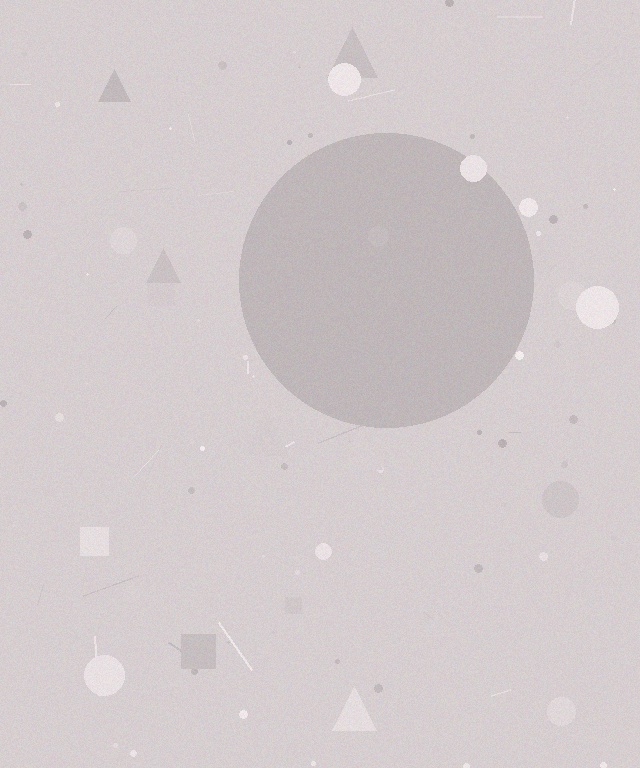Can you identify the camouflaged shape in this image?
The camouflaged shape is a circle.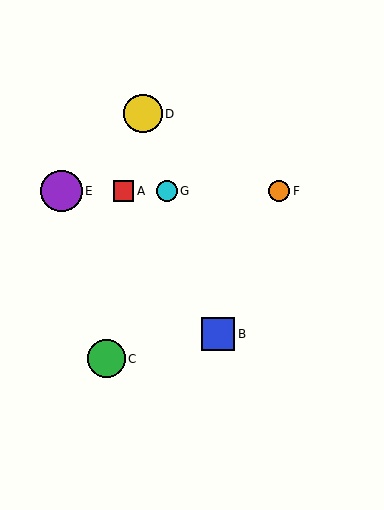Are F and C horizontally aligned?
No, F is at y≈191 and C is at y≈359.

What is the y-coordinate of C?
Object C is at y≈359.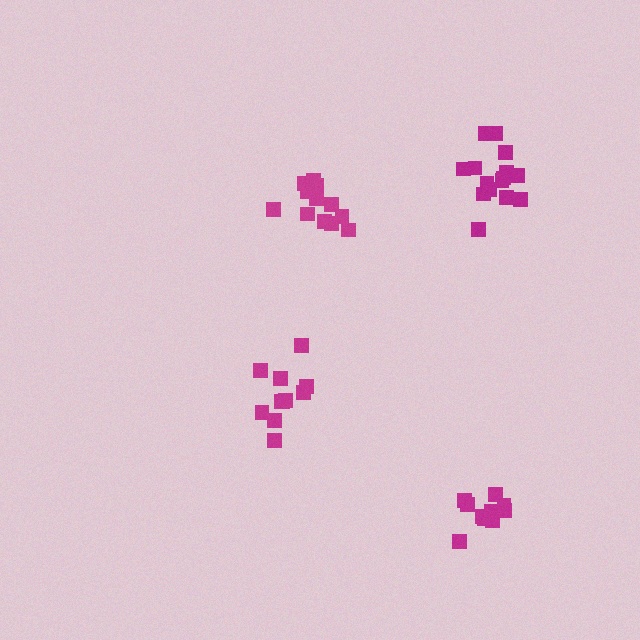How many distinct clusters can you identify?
There are 4 distinct clusters.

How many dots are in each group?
Group 1: 12 dots, Group 2: 15 dots, Group 3: 11 dots, Group 4: 10 dots (48 total).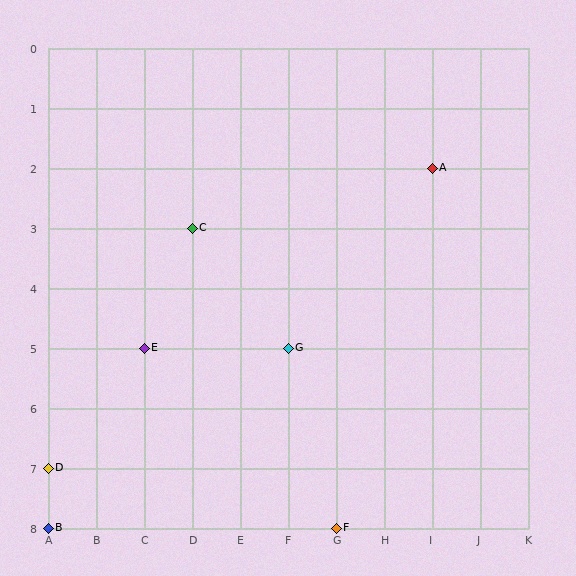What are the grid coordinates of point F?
Point F is at grid coordinates (G, 8).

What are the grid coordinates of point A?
Point A is at grid coordinates (I, 2).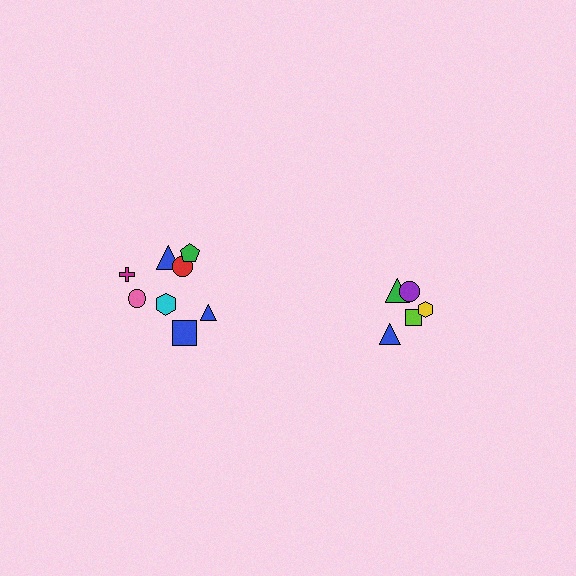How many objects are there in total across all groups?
There are 13 objects.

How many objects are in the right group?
There are 5 objects.